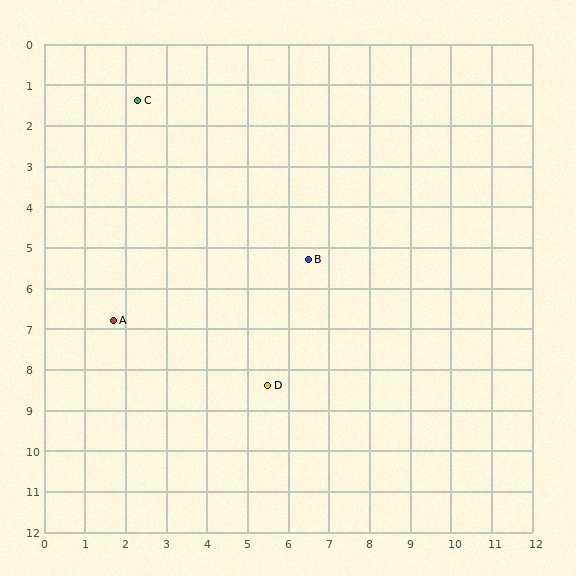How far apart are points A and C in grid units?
Points A and C are about 5.4 grid units apart.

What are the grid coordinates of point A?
Point A is at approximately (1.7, 6.8).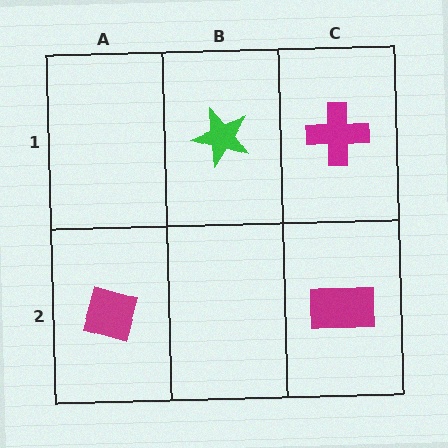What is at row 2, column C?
A magenta rectangle.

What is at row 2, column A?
A magenta diamond.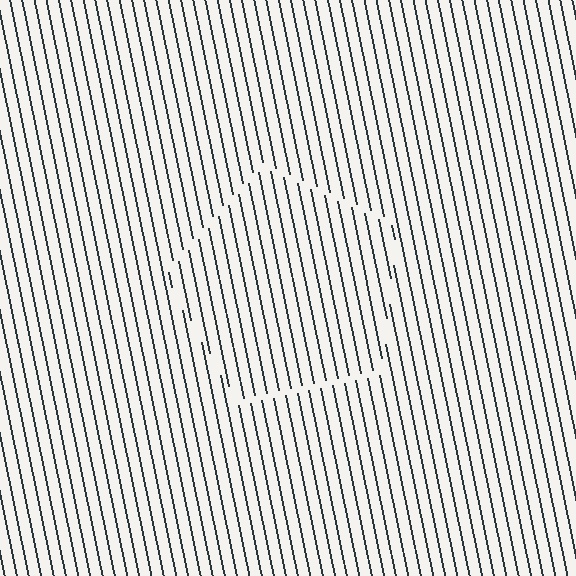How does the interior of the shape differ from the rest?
The interior of the shape contains the same grating, shifted by half a period — the contour is defined by the phase discontinuity where line-ends from the inner and outer gratings abut.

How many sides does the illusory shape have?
5 sides — the line-ends trace a pentagon.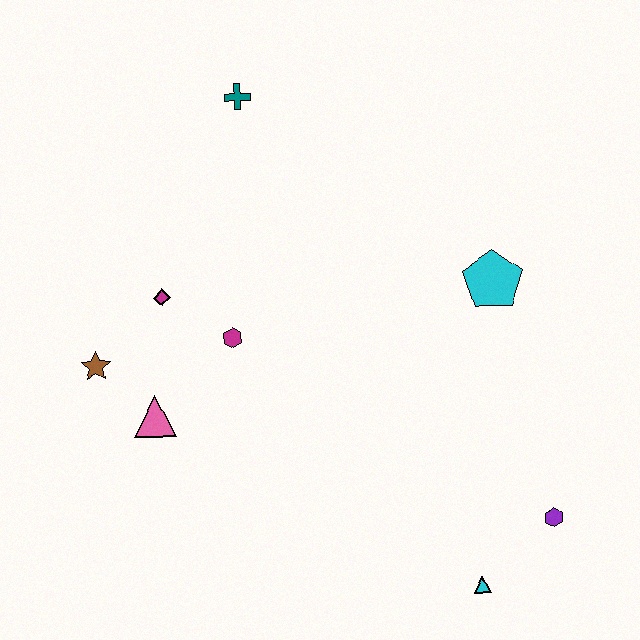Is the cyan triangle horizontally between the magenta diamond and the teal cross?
No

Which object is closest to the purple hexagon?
The cyan triangle is closest to the purple hexagon.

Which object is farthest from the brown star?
The purple hexagon is farthest from the brown star.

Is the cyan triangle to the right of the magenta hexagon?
Yes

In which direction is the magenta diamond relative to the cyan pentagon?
The magenta diamond is to the left of the cyan pentagon.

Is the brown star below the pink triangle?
No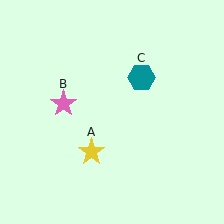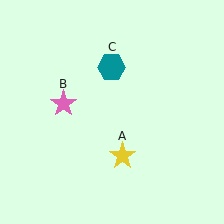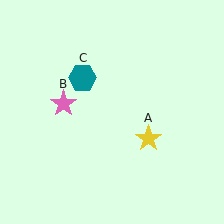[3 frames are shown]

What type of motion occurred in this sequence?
The yellow star (object A), teal hexagon (object C) rotated counterclockwise around the center of the scene.